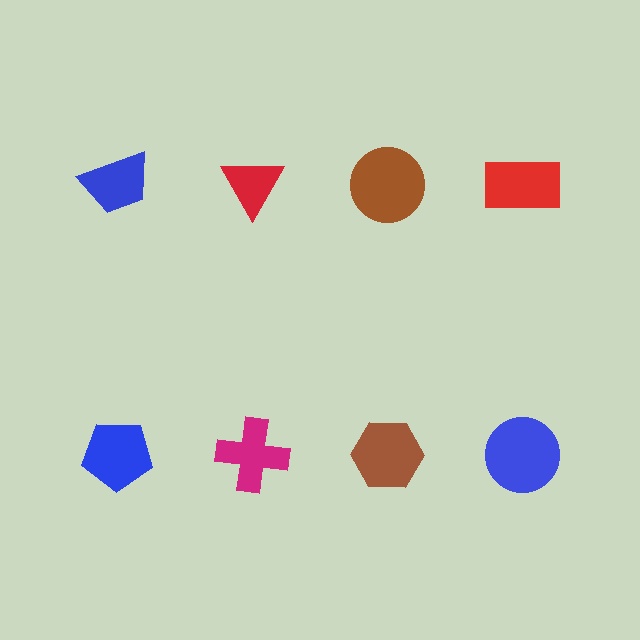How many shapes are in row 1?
4 shapes.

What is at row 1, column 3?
A brown circle.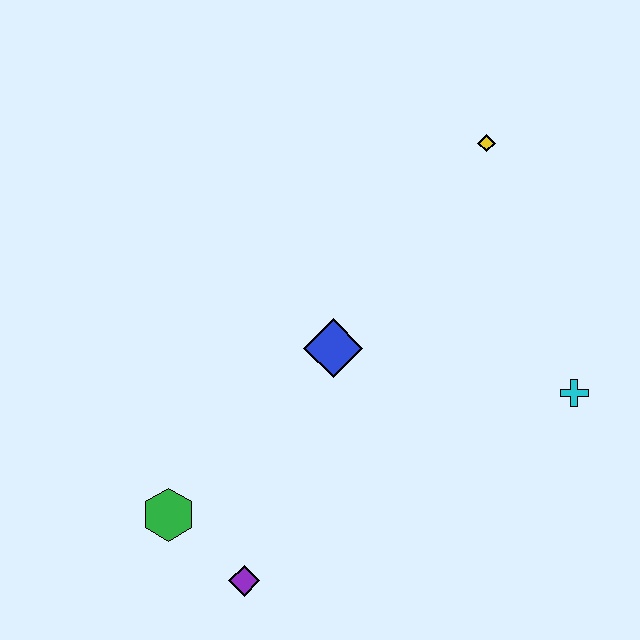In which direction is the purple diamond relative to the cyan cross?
The purple diamond is to the left of the cyan cross.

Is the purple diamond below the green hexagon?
Yes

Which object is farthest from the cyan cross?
The green hexagon is farthest from the cyan cross.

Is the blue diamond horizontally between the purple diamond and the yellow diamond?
Yes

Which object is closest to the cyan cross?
The blue diamond is closest to the cyan cross.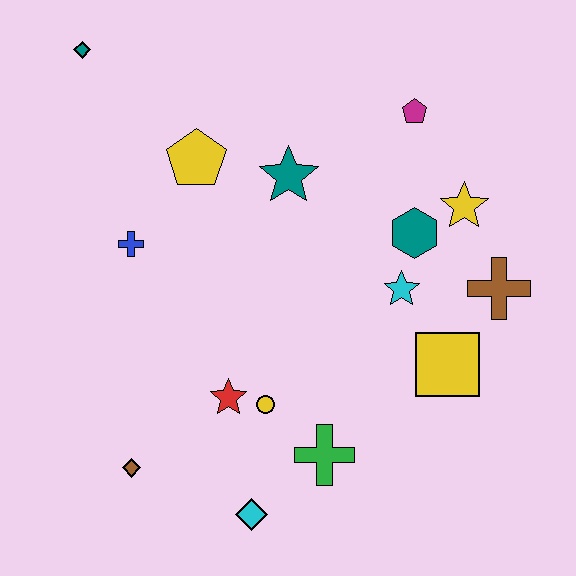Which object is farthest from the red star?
The teal diamond is farthest from the red star.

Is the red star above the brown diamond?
Yes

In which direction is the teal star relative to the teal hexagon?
The teal star is to the left of the teal hexagon.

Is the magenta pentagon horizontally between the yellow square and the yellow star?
No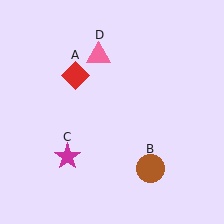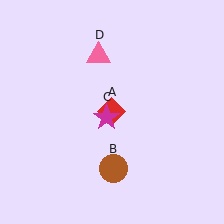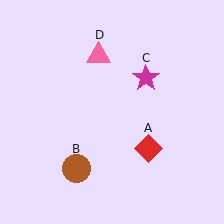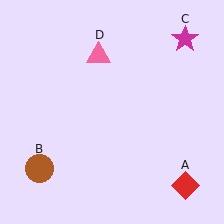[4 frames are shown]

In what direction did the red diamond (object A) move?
The red diamond (object A) moved down and to the right.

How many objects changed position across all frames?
3 objects changed position: red diamond (object A), brown circle (object B), magenta star (object C).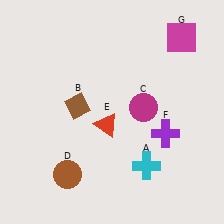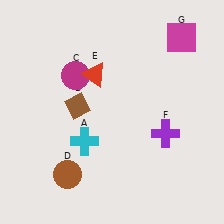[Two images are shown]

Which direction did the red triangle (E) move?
The red triangle (E) moved up.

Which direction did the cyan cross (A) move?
The cyan cross (A) moved left.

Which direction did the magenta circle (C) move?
The magenta circle (C) moved left.